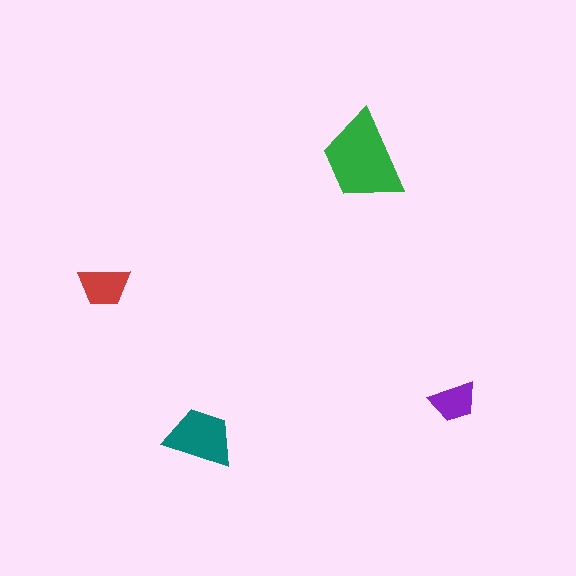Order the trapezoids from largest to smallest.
the green one, the teal one, the red one, the purple one.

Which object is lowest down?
The teal trapezoid is bottommost.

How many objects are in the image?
There are 4 objects in the image.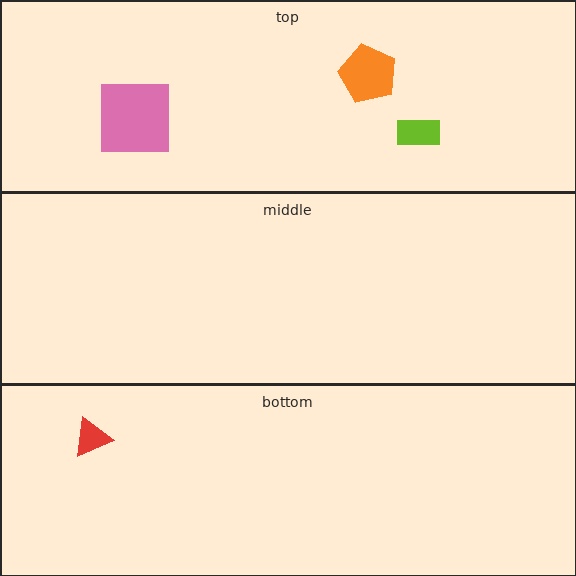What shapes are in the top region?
The orange pentagon, the lime rectangle, the pink square.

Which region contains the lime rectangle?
The top region.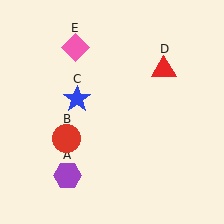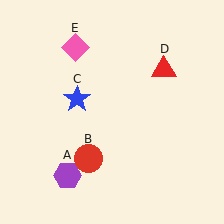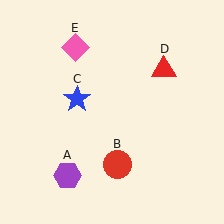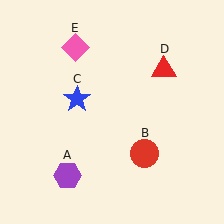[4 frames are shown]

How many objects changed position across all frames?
1 object changed position: red circle (object B).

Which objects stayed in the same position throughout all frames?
Purple hexagon (object A) and blue star (object C) and red triangle (object D) and pink diamond (object E) remained stationary.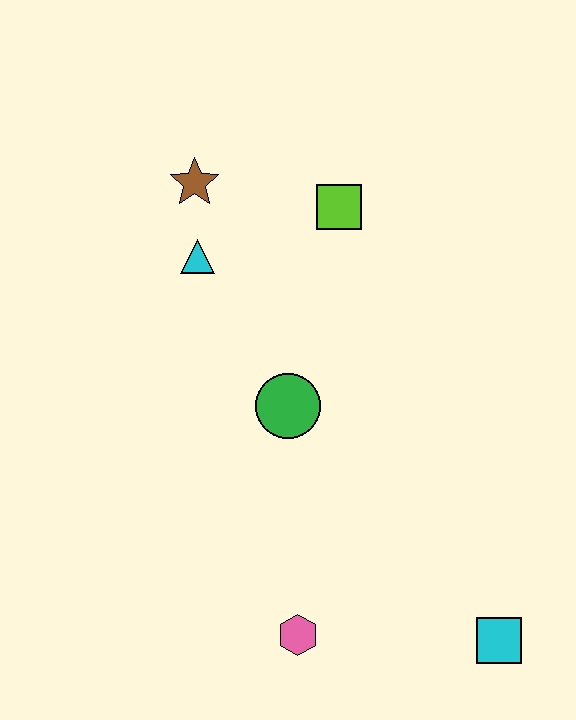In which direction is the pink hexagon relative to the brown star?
The pink hexagon is below the brown star.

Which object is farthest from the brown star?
The cyan square is farthest from the brown star.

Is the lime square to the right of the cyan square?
No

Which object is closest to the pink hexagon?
The cyan square is closest to the pink hexagon.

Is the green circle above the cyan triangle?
No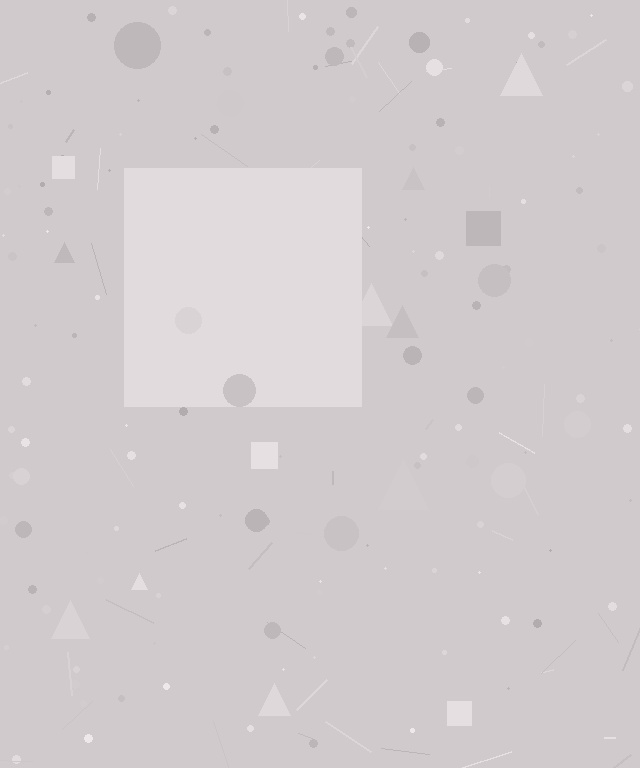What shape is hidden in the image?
A square is hidden in the image.